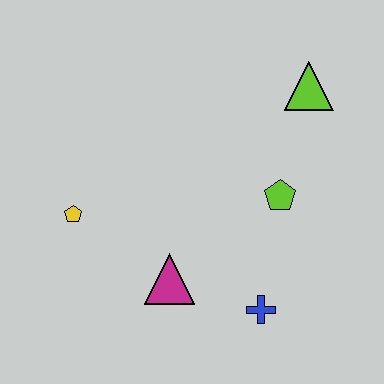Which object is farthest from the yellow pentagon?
The lime triangle is farthest from the yellow pentagon.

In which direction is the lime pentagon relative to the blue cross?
The lime pentagon is above the blue cross.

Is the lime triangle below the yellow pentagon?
No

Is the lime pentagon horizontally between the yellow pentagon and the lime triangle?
Yes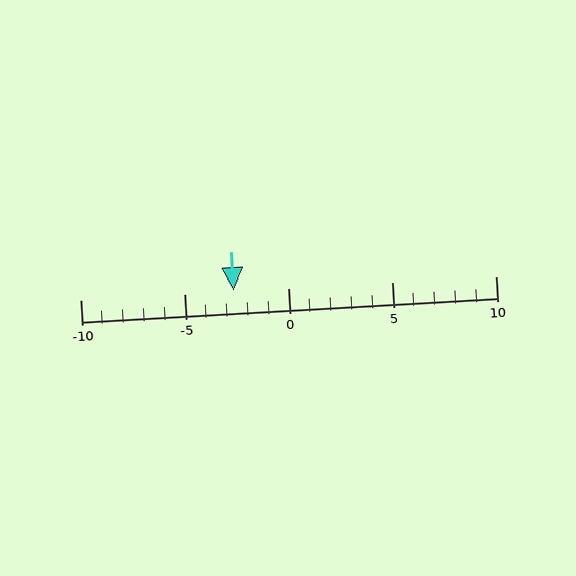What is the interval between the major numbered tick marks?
The major tick marks are spaced 5 units apart.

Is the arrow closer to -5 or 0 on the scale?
The arrow is closer to -5.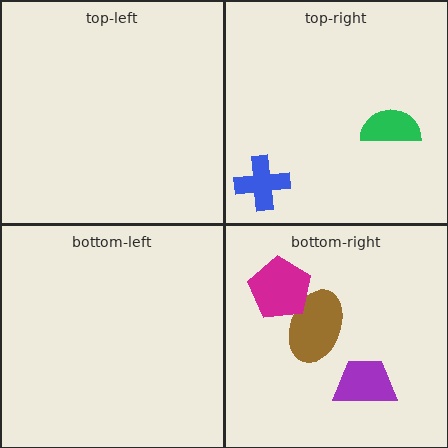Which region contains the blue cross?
The top-right region.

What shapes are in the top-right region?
The green semicircle, the blue cross.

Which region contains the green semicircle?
The top-right region.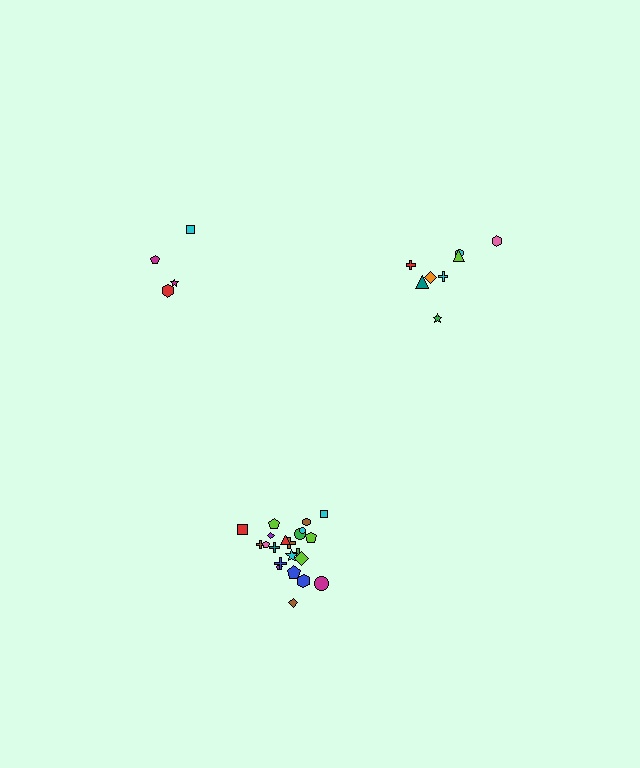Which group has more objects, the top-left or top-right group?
The top-right group.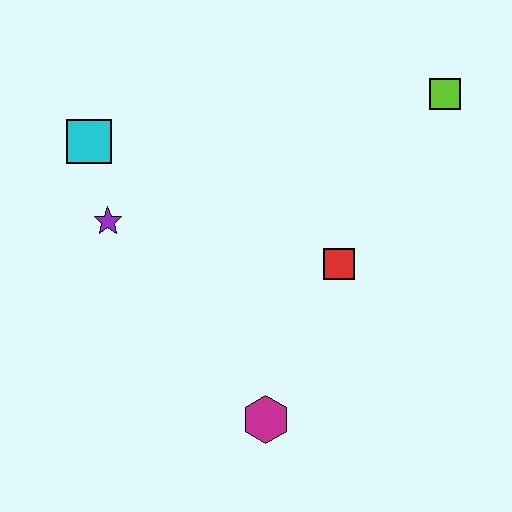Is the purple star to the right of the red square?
No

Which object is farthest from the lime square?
The magenta hexagon is farthest from the lime square.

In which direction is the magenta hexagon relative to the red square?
The magenta hexagon is below the red square.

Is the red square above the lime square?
No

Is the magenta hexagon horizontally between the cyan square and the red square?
Yes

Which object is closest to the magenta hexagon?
The red square is closest to the magenta hexagon.